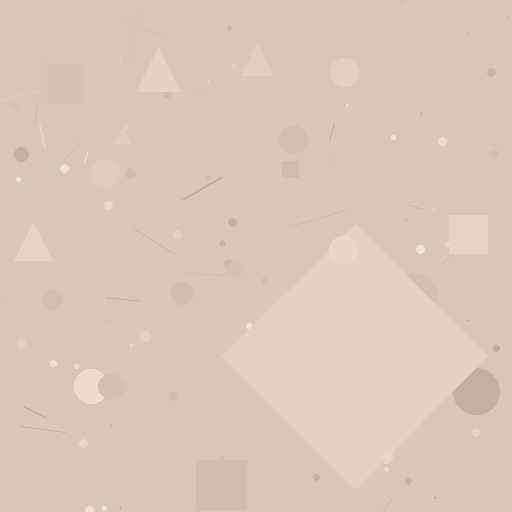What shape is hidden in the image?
A diamond is hidden in the image.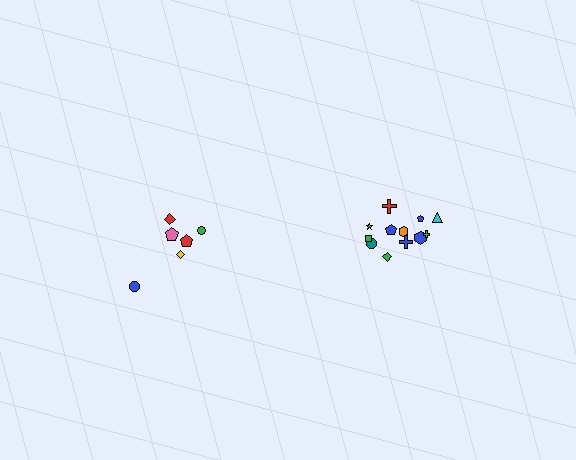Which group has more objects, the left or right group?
The right group.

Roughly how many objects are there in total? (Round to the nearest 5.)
Roughly 20 objects in total.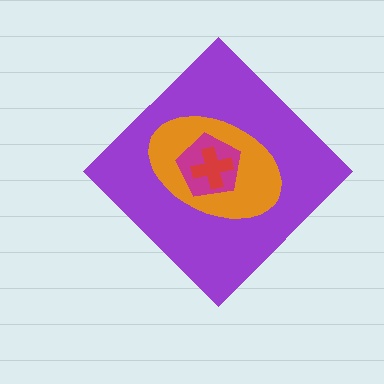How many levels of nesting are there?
4.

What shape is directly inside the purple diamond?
The orange ellipse.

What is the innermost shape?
The red cross.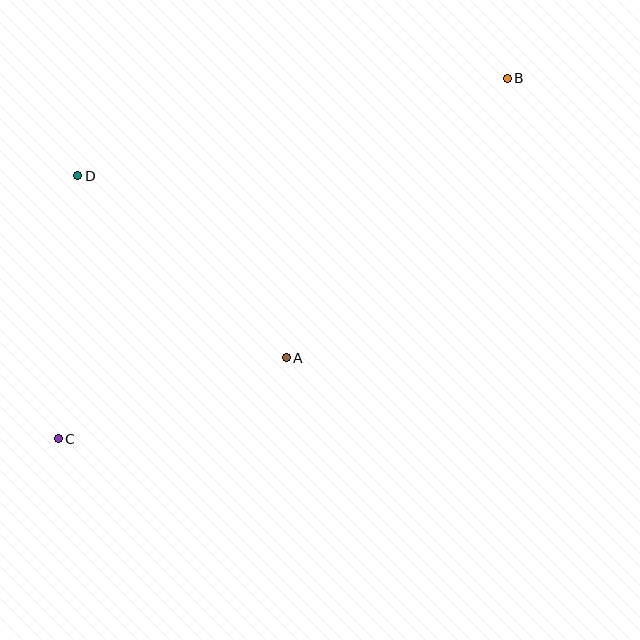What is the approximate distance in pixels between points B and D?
The distance between B and D is approximately 440 pixels.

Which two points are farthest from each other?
Points B and C are farthest from each other.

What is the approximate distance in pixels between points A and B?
The distance between A and B is approximately 356 pixels.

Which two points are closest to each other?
Points A and C are closest to each other.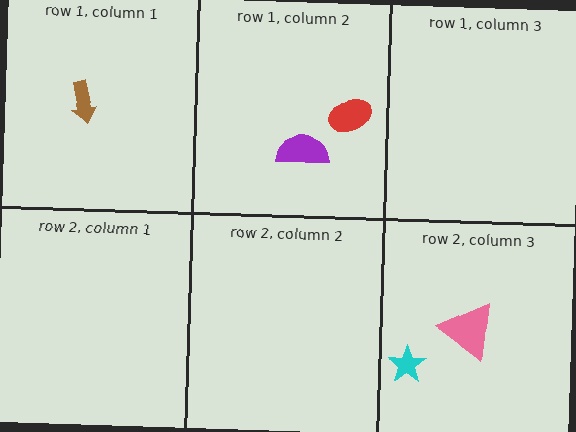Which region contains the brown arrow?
The row 1, column 1 region.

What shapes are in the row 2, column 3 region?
The pink triangle, the cyan star.